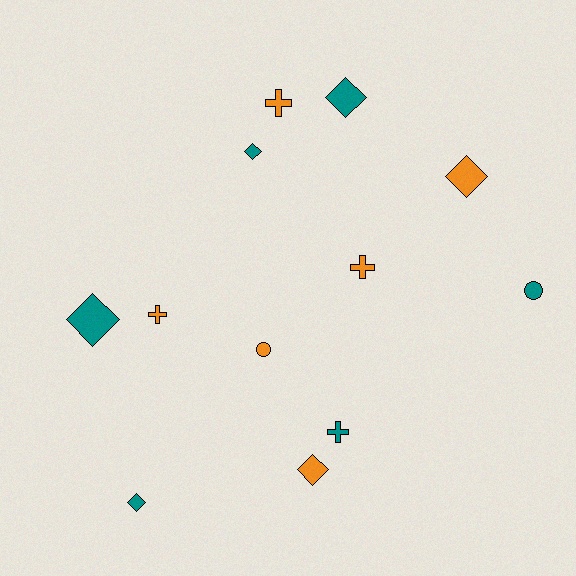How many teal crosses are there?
There is 1 teal cross.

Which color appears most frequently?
Orange, with 6 objects.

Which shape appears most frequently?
Diamond, with 6 objects.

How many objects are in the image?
There are 12 objects.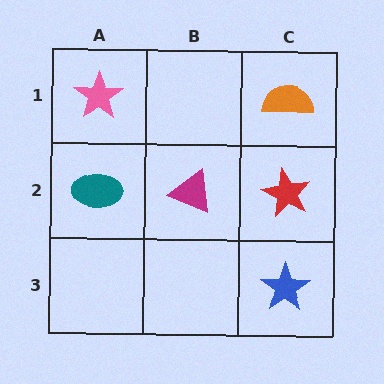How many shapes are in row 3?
1 shape.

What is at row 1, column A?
A pink star.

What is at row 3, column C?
A blue star.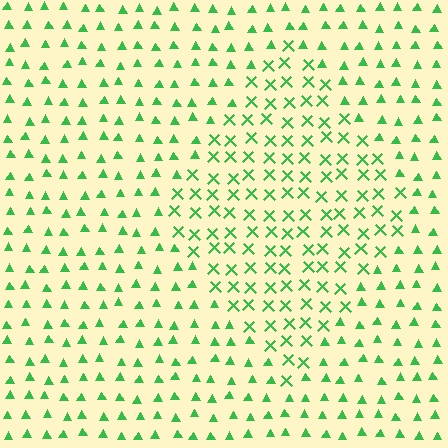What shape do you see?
I see a diamond.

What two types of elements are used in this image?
The image uses X marks inside the diamond region and triangles outside it.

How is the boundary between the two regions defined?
The boundary is defined by a change in element shape: X marks inside vs. triangles outside. All elements share the same color and spacing.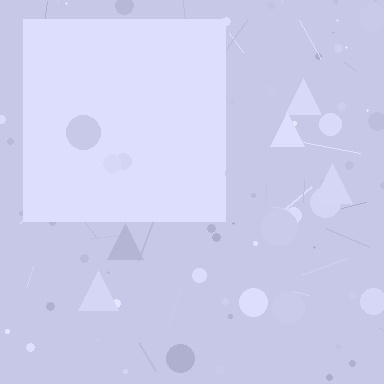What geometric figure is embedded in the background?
A square is embedded in the background.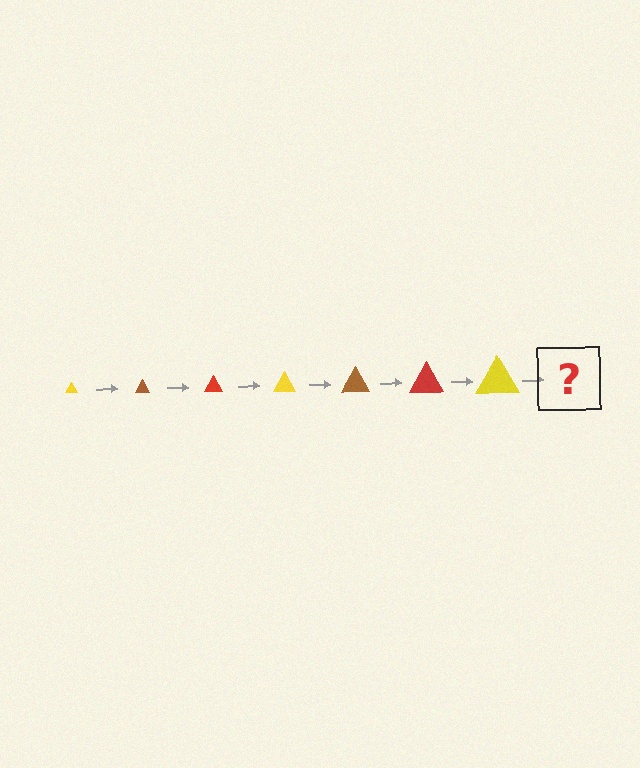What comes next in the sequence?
The next element should be a brown triangle, larger than the previous one.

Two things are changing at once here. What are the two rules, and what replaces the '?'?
The two rules are that the triangle grows larger each step and the color cycles through yellow, brown, and red. The '?' should be a brown triangle, larger than the previous one.